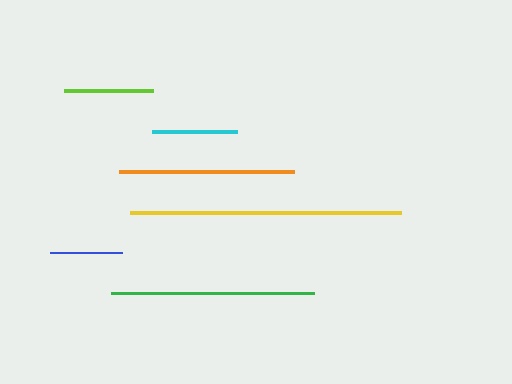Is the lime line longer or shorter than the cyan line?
The lime line is longer than the cyan line.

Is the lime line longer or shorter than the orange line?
The orange line is longer than the lime line.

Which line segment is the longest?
The yellow line is the longest at approximately 270 pixels.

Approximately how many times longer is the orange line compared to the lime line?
The orange line is approximately 2.0 times the length of the lime line.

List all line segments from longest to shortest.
From longest to shortest: yellow, green, orange, lime, cyan, blue.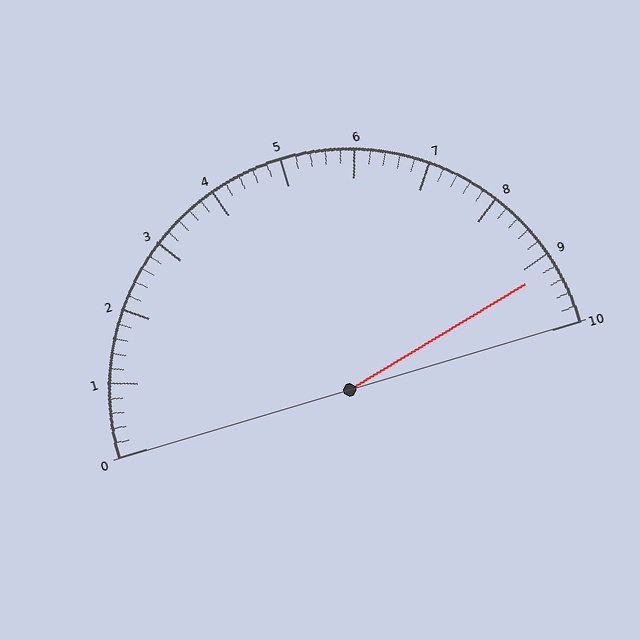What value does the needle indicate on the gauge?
The needle indicates approximately 9.2.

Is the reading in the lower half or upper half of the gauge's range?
The reading is in the upper half of the range (0 to 10).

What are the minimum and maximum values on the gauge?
The gauge ranges from 0 to 10.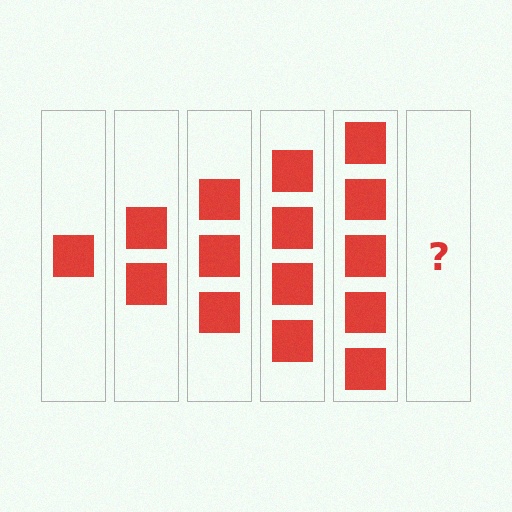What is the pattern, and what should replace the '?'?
The pattern is that each step adds one more square. The '?' should be 6 squares.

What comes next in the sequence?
The next element should be 6 squares.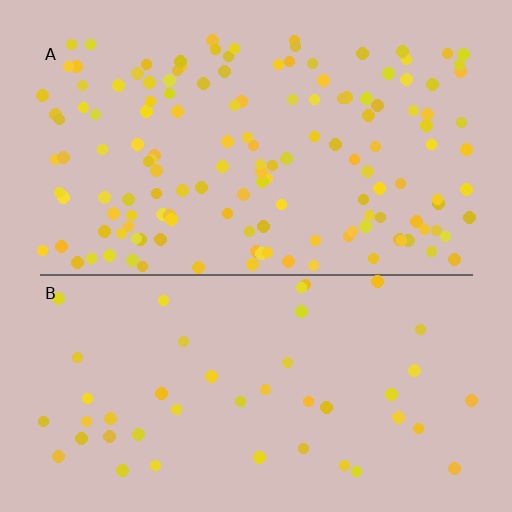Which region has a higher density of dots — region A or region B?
A (the top).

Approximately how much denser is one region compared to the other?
Approximately 3.2× — region A over region B.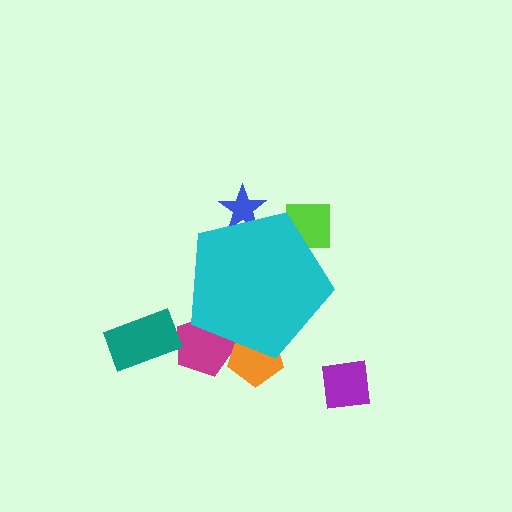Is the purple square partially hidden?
No, the purple square is fully visible.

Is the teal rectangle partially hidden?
No, the teal rectangle is fully visible.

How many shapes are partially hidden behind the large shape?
4 shapes are partially hidden.